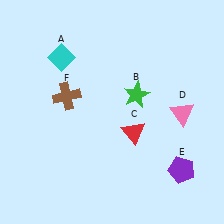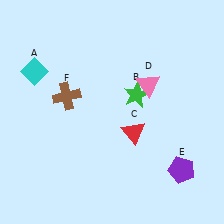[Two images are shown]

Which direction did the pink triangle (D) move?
The pink triangle (D) moved left.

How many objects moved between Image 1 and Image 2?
2 objects moved between the two images.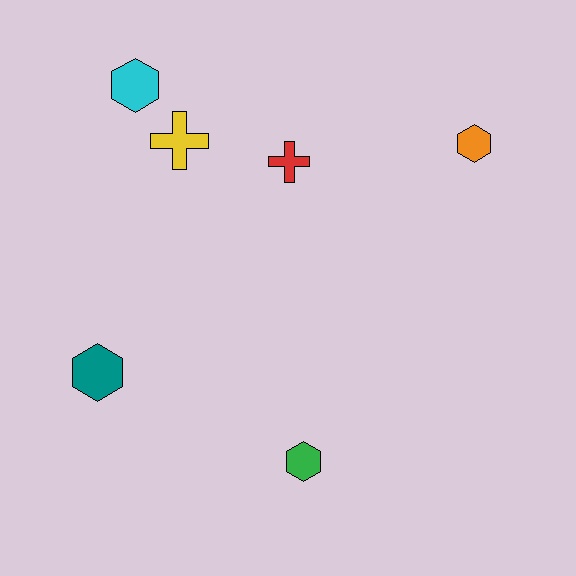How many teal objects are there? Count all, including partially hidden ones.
There is 1 teal object.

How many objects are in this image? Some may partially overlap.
There are 6 objects.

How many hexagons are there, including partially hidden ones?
There are 4 hexagons.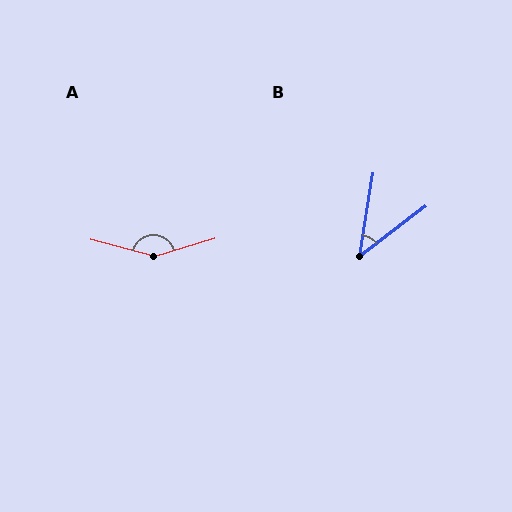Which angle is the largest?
A, at approximately 149 degrees.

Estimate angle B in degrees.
Approximately 44 degrees.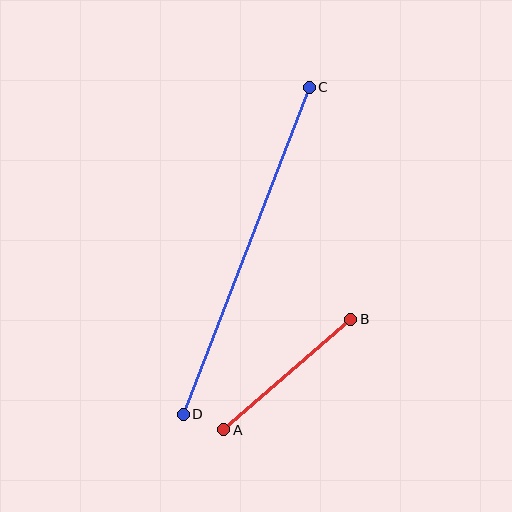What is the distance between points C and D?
The distance is approximately 350 pixels.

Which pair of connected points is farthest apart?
Points C and D are farthest apart.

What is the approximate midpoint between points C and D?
The midpoint is at approximately (246, 251) pixels.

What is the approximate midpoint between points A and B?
The midpoint is at approximately (287, 375) pixels.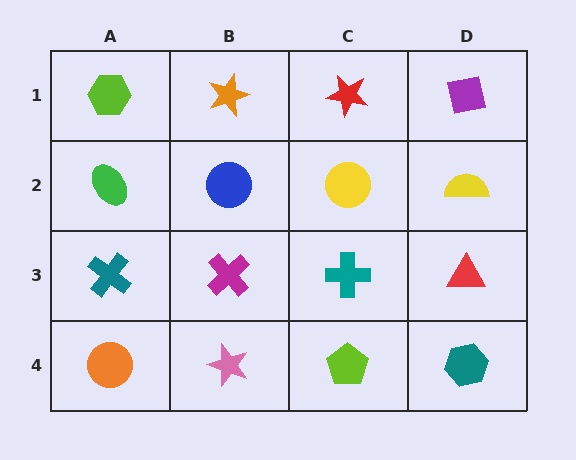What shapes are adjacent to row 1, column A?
A green ellipse (row 2, column A), an orange star (row 1, column B).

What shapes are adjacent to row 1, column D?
A yellow semicircle (row 2, column D), a red star (row 1, column C).